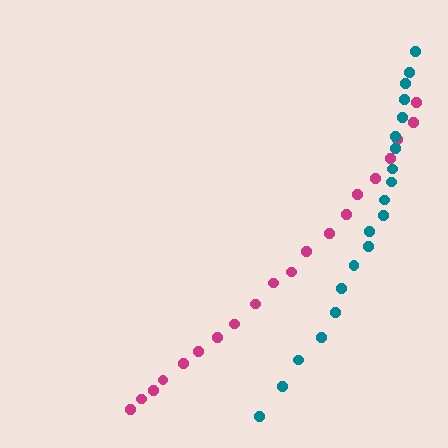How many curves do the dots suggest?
There are 2 distinct paths.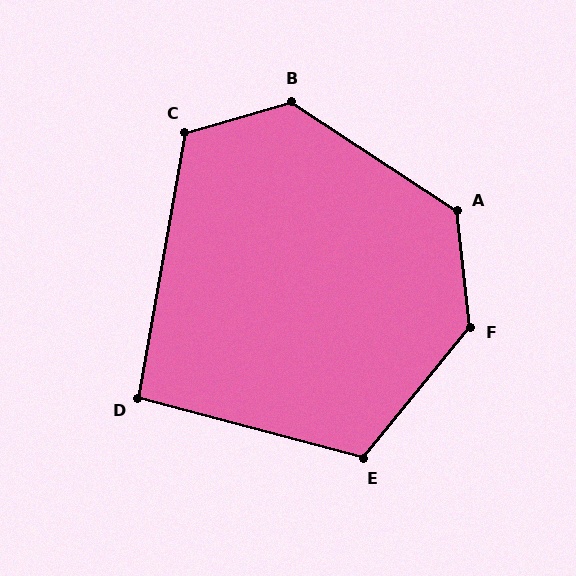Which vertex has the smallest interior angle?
D, at approximately 95 degrees.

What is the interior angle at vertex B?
Approximately 130 degrees (obtuse).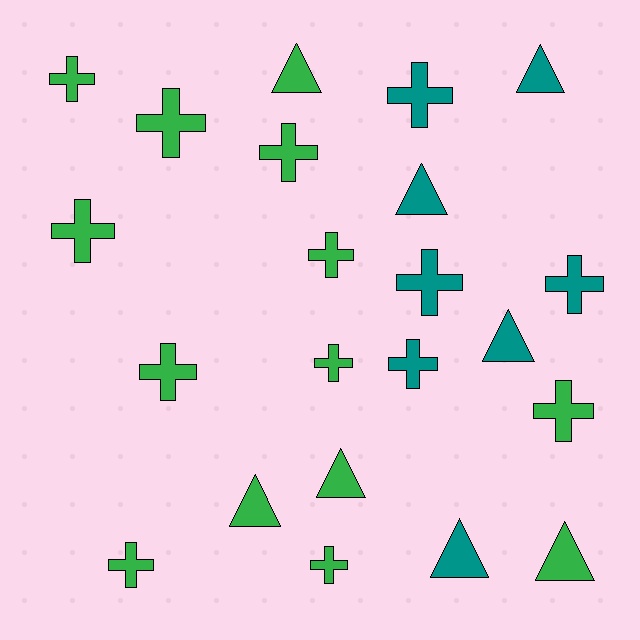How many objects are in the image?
There are 22 objects.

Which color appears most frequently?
Green, with 14 objects.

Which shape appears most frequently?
Cross, with 14 objects.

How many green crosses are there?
There are 10 green crosses.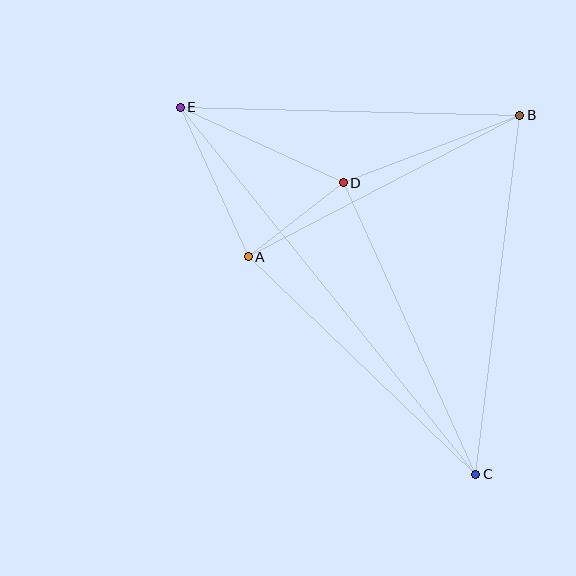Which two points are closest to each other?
Points A and D are closest to each other.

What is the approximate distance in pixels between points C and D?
The distance between C and D is approximately 320 pixels.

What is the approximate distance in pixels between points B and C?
The distance between B and C is approximately 362 pixels.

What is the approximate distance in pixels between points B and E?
The distance between B and E is approximately 340 pixels.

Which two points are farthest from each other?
Points C and E are farthest from each other.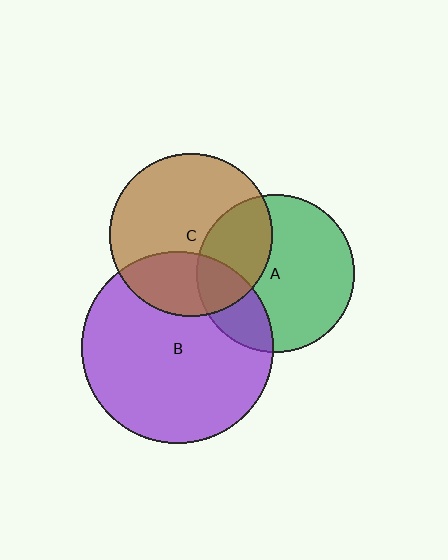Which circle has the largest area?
Circle B (purple).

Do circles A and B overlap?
Yes.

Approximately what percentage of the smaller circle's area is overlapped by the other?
Approximately 25%.